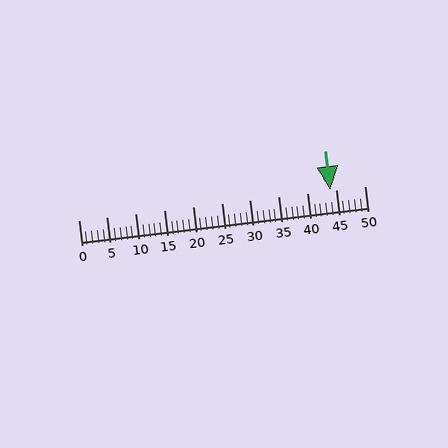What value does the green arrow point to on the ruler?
The green arrow points to approximately 44.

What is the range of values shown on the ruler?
The ruler shows values from 0 to 50.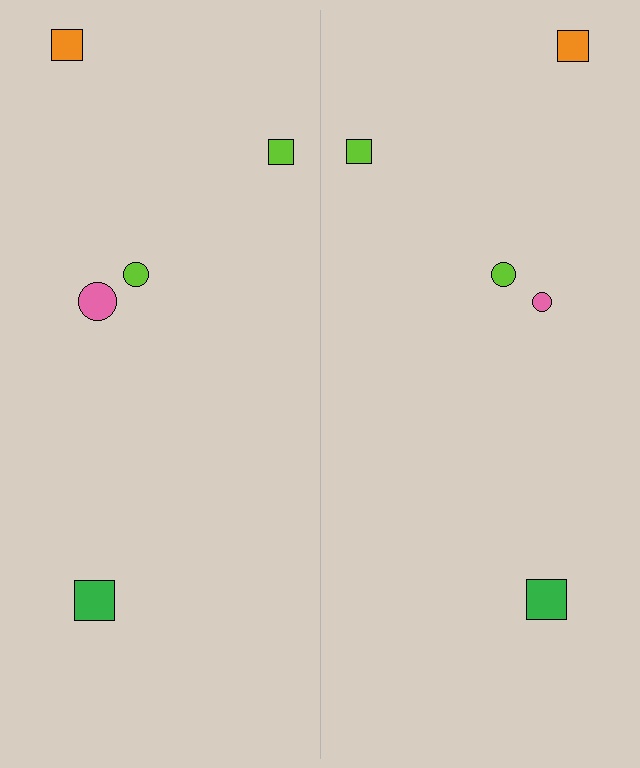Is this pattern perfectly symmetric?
No, the pattern is not perfectly symmetric. The pink circle on the right side has a different size than its mirror counterpart.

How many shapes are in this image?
There are 10 shapes in this image.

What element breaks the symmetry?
The pink circle on the right side has a different size than its mirror counterpart.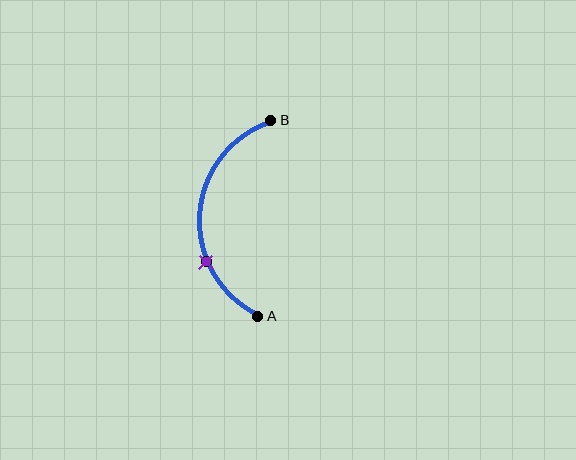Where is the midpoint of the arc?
The arc midpoint is the point on the curve farthest from the straight line joining A and B. It sits to the left of that line.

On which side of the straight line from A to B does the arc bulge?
The arc bulges to the left of the straight line connecting A and B.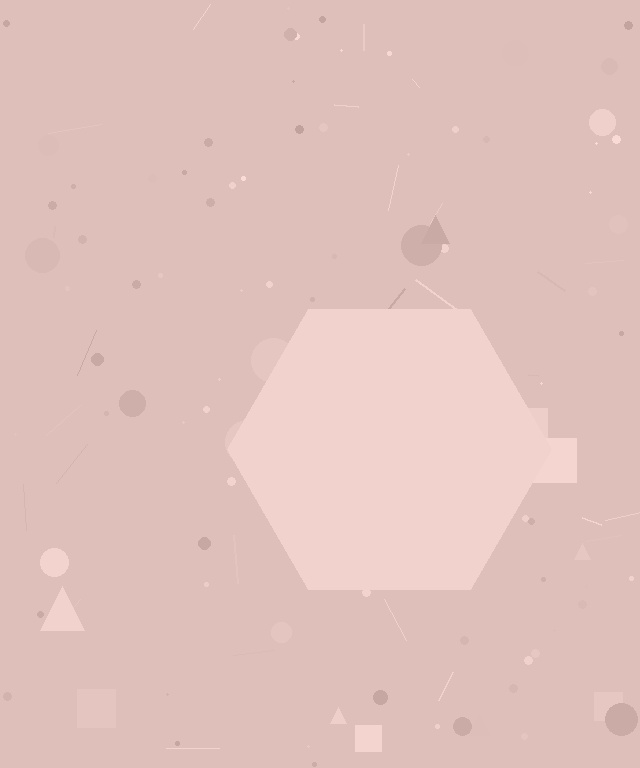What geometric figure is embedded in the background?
A hexagon is embedded in the background.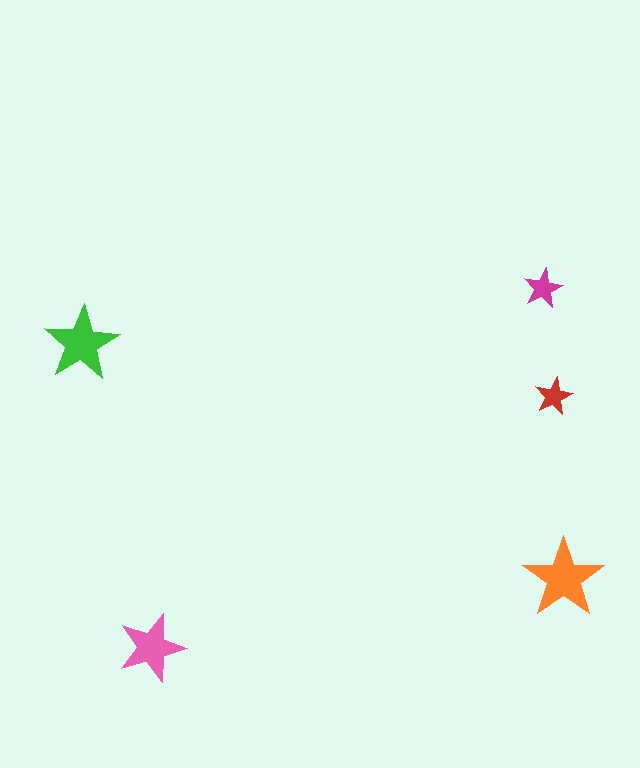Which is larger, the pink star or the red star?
The pink one.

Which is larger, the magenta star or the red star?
The magenta one.